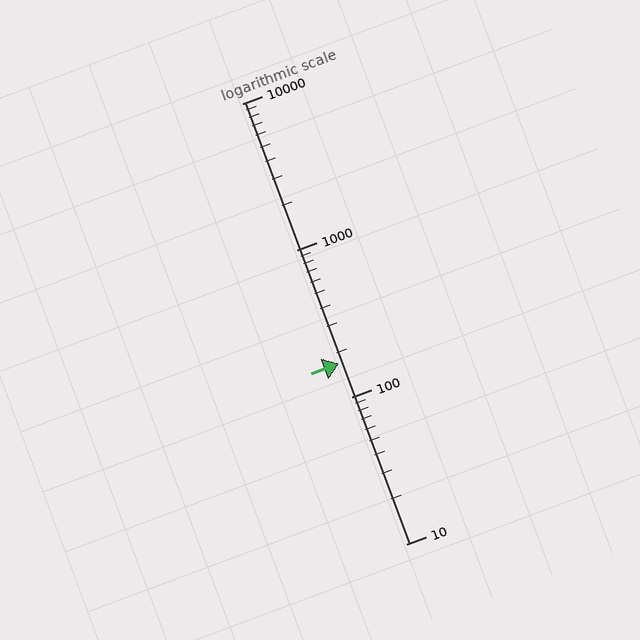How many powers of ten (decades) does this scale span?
The scale spans 3 decades, from 10 to 10000.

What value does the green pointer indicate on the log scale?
The pointer indicates approximately 170.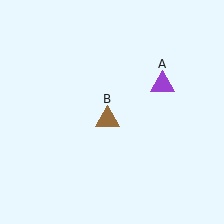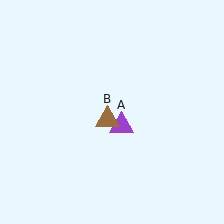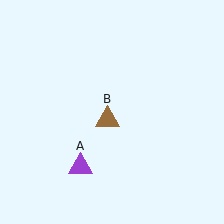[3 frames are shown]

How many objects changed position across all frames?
1 object changed position: purple triangle (object A).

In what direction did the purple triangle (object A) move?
The purple triangle (object A) moved down and to the left.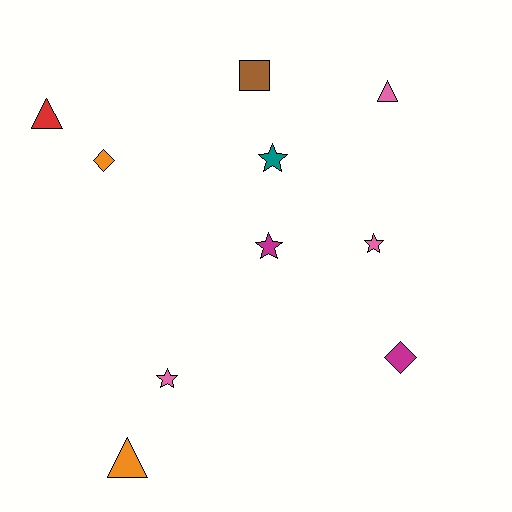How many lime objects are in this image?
There are no lime objects.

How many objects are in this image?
There are 10 objects.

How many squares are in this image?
There is 1 square.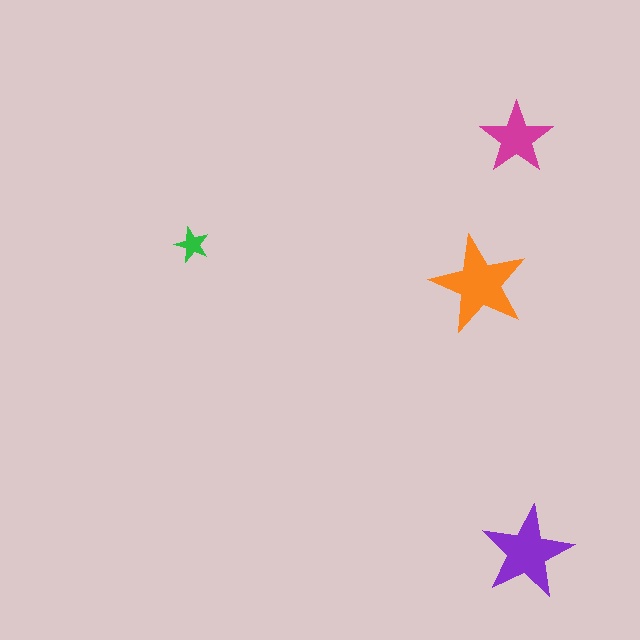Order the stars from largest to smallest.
the orange one, the purple one, the magenta one, the green one.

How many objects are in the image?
There are 4 objects in the image.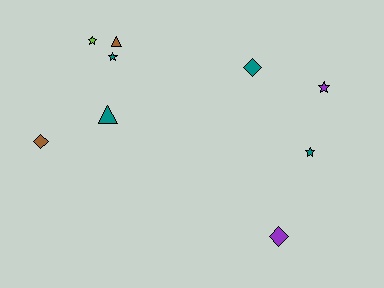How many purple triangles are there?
There are no purple triangles.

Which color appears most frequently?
Teal, with 4 objects.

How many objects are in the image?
There are 9 objects.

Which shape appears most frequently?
Star, with 4 objects.